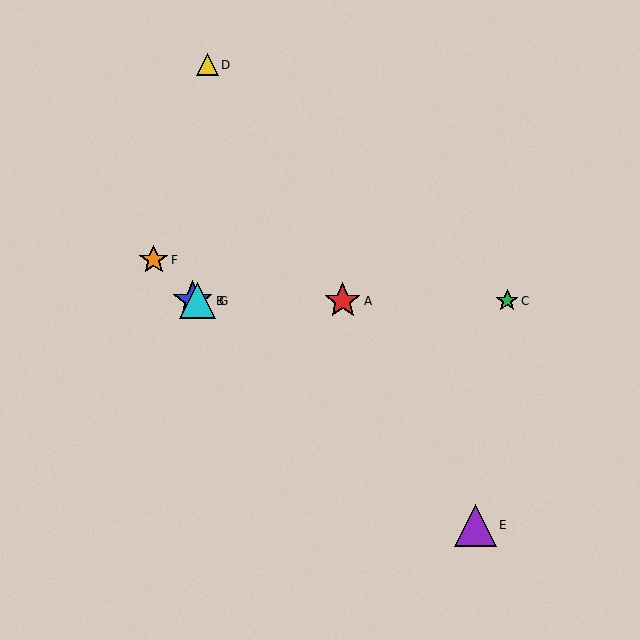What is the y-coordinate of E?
Object E is at y≈525.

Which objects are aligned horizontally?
Objects A, B, C, G are aligned horizontally.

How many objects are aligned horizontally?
4 objects (A, B, C, G) are aligned horizontally.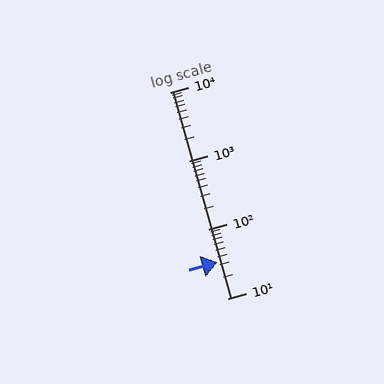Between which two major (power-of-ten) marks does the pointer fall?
The pointer is between 10 and 100.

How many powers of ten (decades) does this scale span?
The scale spans 3 decades, from 10 to 10000.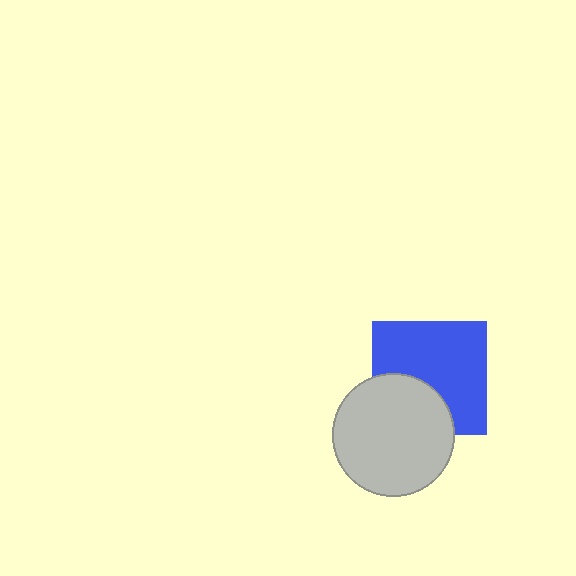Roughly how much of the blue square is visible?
Most of it is visible (roughly 67%).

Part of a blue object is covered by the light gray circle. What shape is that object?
It is a square.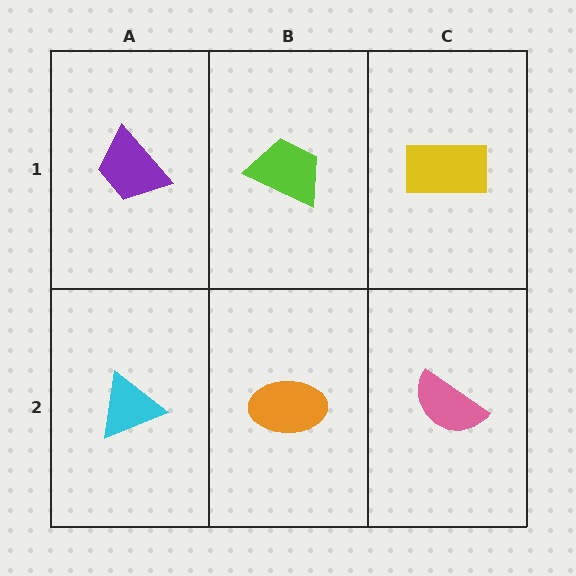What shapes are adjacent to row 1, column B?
An orange ellipse (row 2, column B), a purple trapezoid (row 1, column A), a yellow rectangle (row 1, column C).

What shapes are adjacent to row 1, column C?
A pink semicircle (row 2, column C), a lime trapezoid (row 1, column B).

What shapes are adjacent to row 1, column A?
A cyan triangle (row 2, column A), a lime trapezoid (row 1, column B).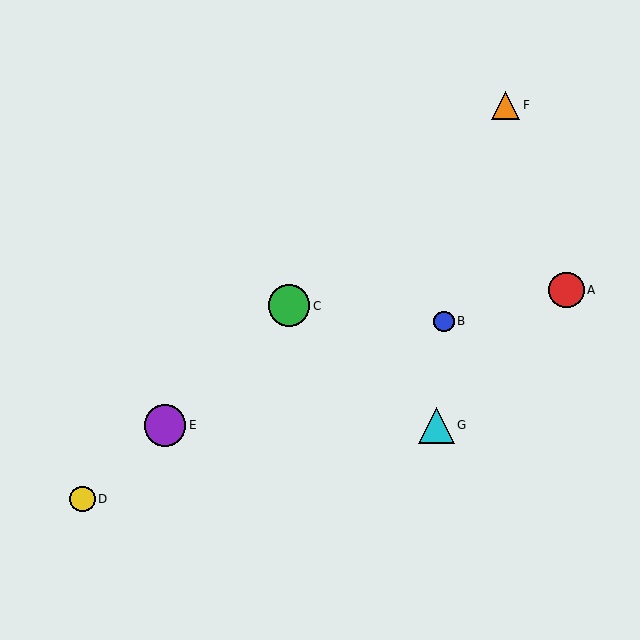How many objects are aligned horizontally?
2 objects (E, G) are aligned horizontally.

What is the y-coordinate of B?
Object B is at y≈321.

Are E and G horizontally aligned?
Yes, both are at y≈425.